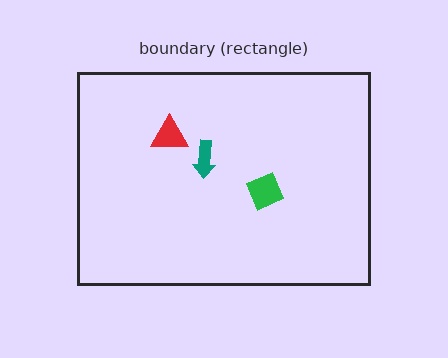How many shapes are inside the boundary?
3 inside, 0 outside.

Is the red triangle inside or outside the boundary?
Inside.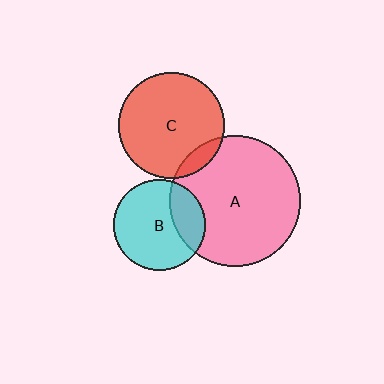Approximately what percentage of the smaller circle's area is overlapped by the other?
Approximately 10%.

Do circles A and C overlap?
Yes.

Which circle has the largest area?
Circle A (pink).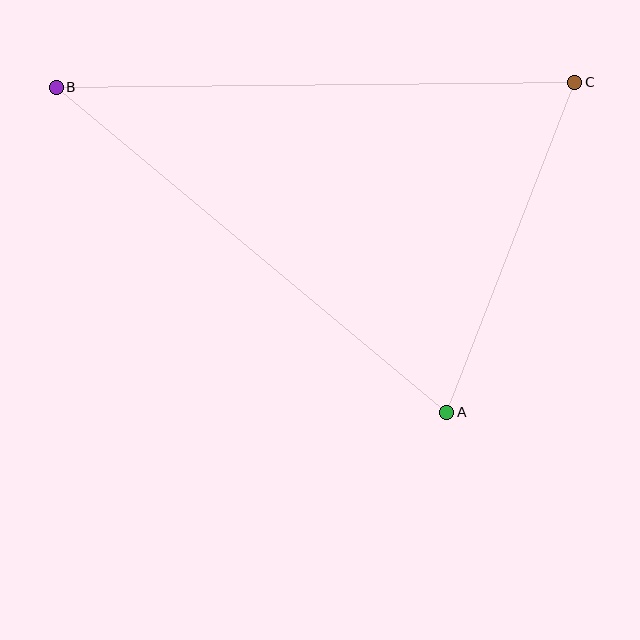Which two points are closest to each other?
Points A and C are closest to each other.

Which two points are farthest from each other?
Points B and C are farthest from each other.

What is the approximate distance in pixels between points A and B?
The distance between A and B is approximately 508 pixels.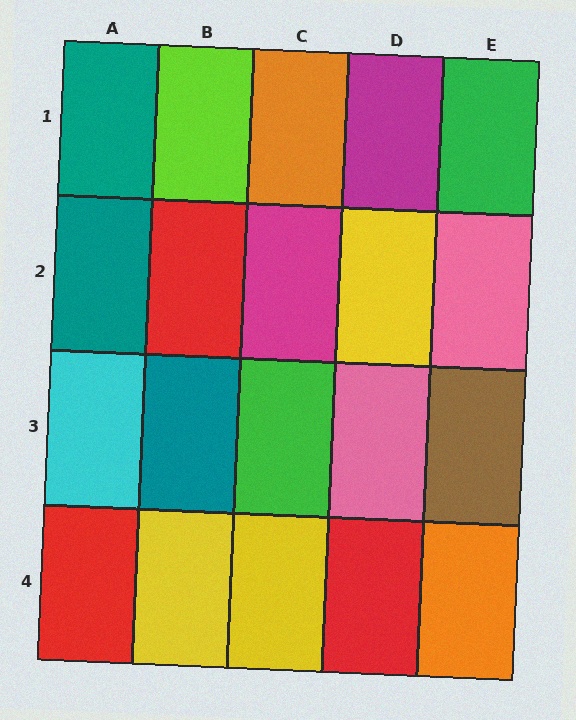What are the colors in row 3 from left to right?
Cyan, teal, green, pink, brown.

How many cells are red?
3 cells are red.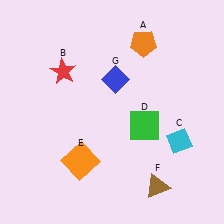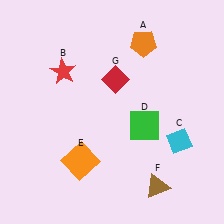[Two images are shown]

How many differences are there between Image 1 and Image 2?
There is 1 difference between the two images.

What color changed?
The diamond (G) changed from blue in Image 1 to red in Image 2.